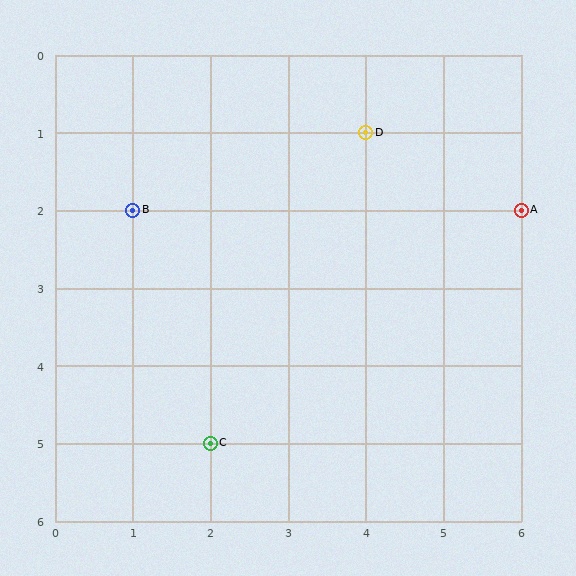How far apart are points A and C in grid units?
Points A and C are 4 columns and 3 rows apart (about 5.0 grid units diagonally).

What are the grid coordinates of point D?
Point D is at grid coordinates (4, 1).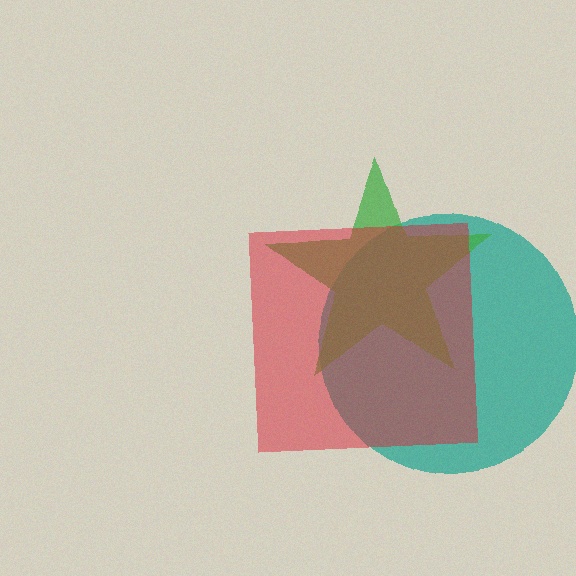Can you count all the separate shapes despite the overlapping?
Yes, there are 3 separate shapes.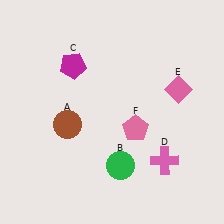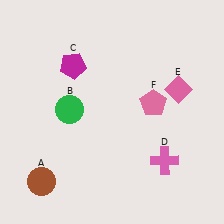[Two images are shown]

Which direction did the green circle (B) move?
The green circle (B) moved up.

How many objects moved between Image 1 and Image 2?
3 objects moved between the two images.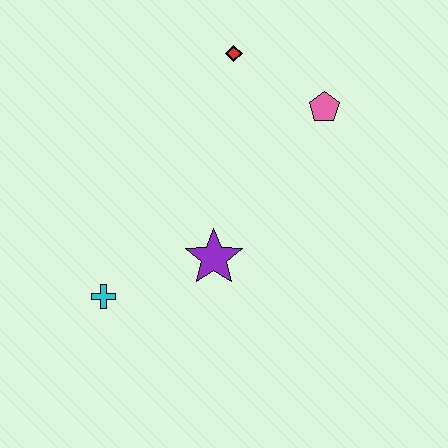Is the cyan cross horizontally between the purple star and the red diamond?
No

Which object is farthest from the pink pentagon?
The cyan cross is farthest from the pink pentagon.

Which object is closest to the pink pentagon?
The red diamond is closest to the pink pentagon.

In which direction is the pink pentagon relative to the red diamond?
The pink pentagon is to the right of the red diamond.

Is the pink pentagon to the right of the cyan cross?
Yes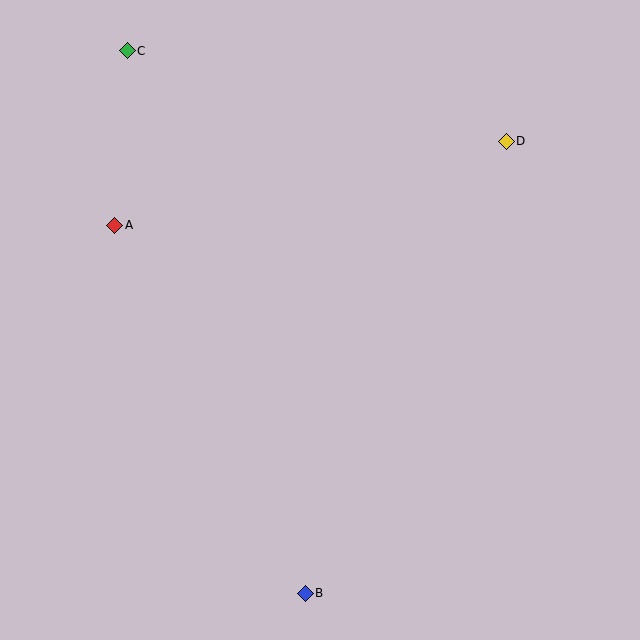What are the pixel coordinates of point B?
Point B is at (305, 593).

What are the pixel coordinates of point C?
Point C is at (127, 51).